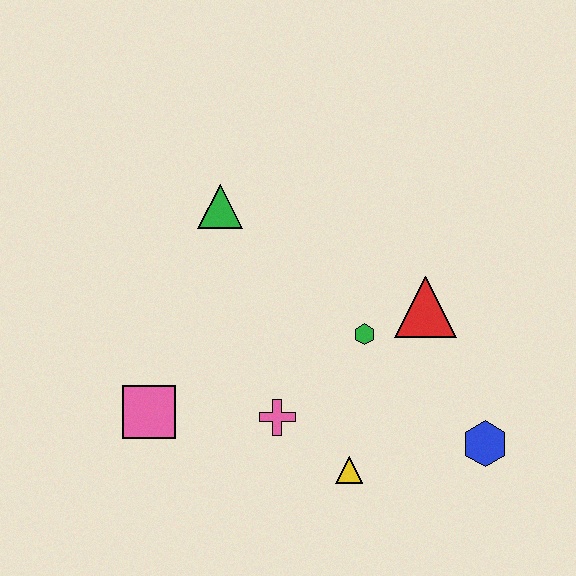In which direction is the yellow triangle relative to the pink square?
The yellow triangle is to the right of the pink square.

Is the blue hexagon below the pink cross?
Yes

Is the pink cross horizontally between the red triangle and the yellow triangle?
No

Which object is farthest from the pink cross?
The green triangle is farthest from the pink cross.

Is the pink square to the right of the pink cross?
No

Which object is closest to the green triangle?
The green hexagon is closest to the green triangle.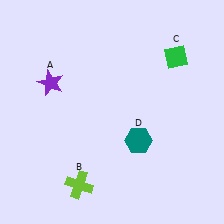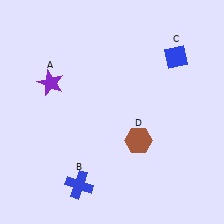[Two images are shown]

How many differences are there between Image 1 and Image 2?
There are 3 differences between the two images.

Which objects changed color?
B changed from lime to blue. C changed from green to blue. D changed from teal to brown.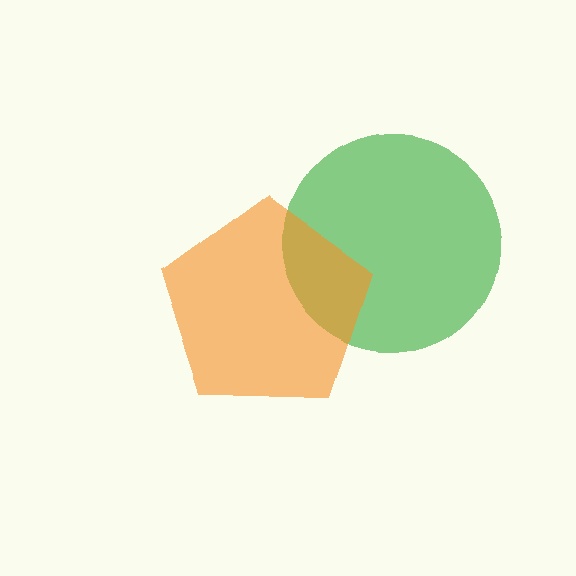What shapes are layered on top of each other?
The layered shapes are: a green circle, an orange pentagon.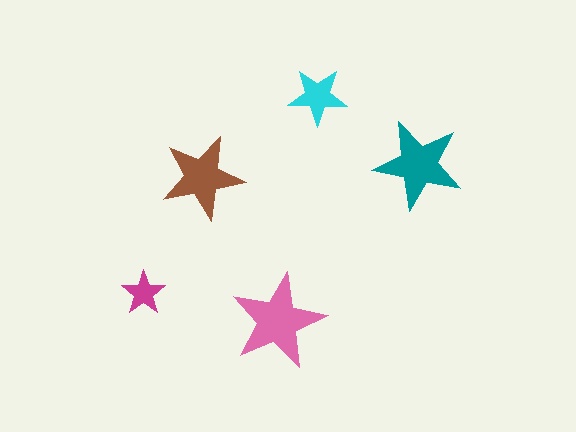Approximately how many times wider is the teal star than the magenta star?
About 2 times wider.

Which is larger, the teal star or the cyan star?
The teal one.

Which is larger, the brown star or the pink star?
The pink one.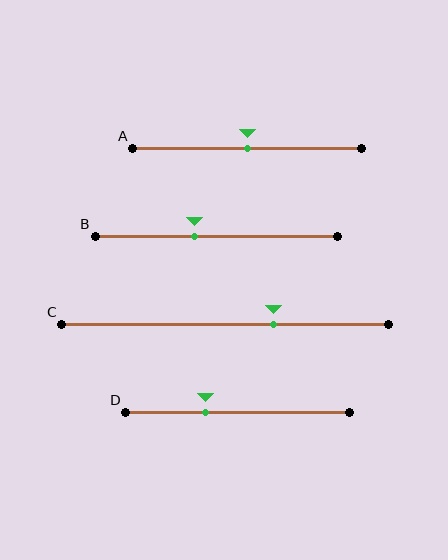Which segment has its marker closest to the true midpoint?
Segment A has its marker closest to the true midpoint.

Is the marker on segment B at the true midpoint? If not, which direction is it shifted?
No, the marker on segment B is shifted to the left by about 9% of the segment length.